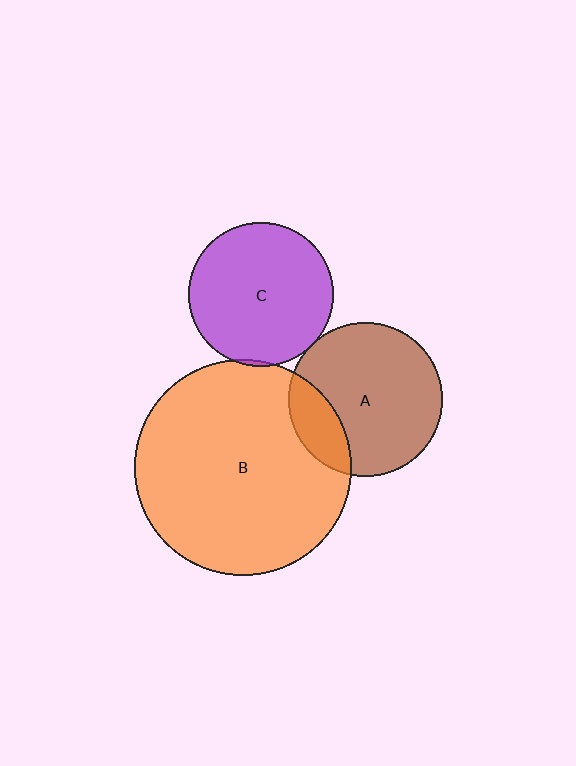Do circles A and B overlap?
Yes.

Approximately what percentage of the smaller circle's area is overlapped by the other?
Approximately 20%.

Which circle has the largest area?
Circle B (orange).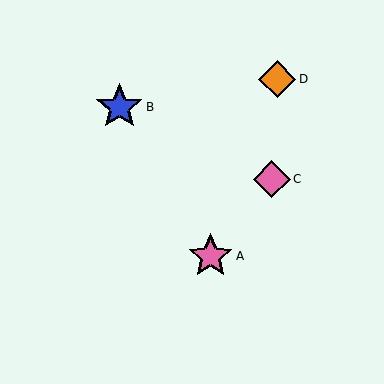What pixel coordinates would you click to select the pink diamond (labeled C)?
Click at (272, 179) to select the pink diamond C.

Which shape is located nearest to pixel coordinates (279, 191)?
The pink diamond (labeled C) at (272, 179) is nearest to that location.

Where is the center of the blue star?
The center of the blue star is at (119, 107).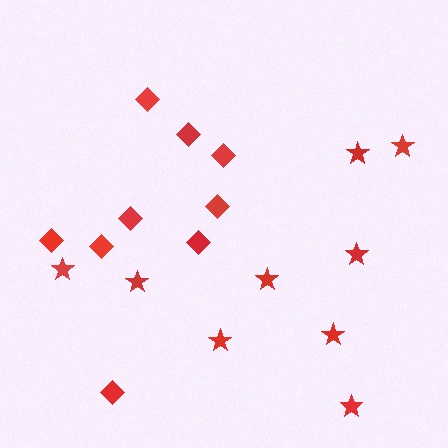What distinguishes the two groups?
There are 2 groups: one group of stars (9) and one group of diamonds (9).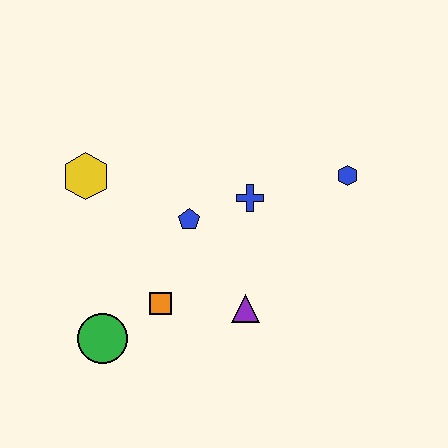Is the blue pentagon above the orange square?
Yes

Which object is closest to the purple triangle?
The orange square is closest to the purple triangle.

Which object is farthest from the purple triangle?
The yellow hexagon is farthest from the purple triangle.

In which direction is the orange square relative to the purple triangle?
The orange square is to the left of the purple triangle.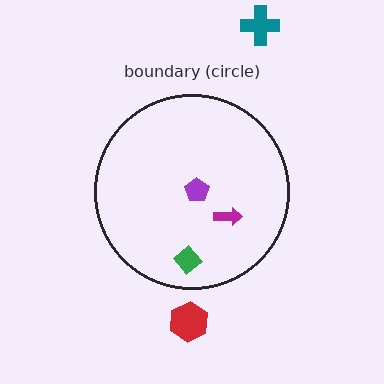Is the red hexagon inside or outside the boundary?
Outside.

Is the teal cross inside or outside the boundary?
Outside.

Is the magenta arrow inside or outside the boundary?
Inside.